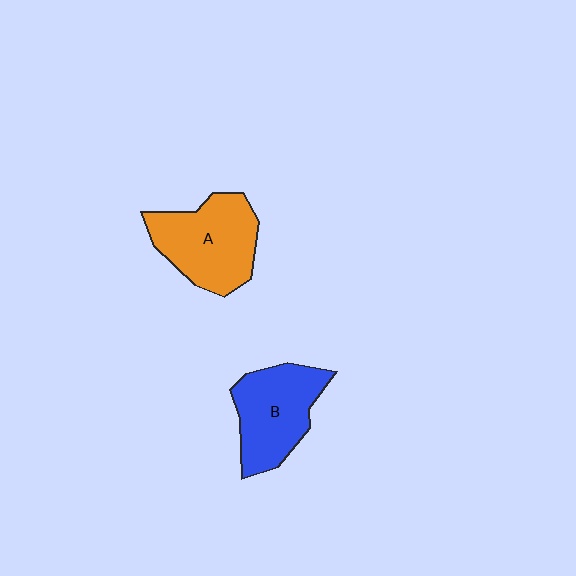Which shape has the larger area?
Shape A (orange).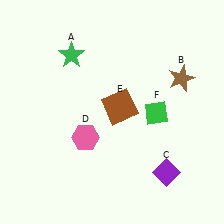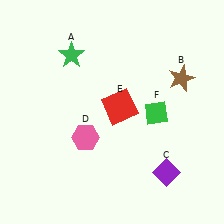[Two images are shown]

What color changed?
The square (E) changed from brown in Image 1 to red in Image 2.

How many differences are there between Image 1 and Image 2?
There is 1 difference between the two images.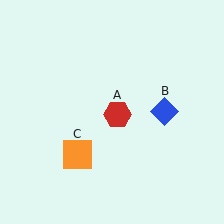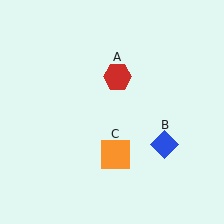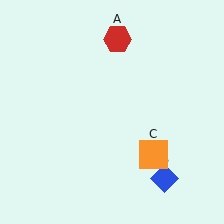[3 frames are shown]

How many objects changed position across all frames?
3 objects changed position: red hexagon (object A), blue diamond (object B), orange square (object C).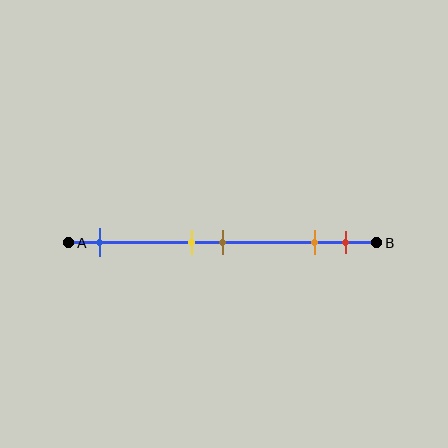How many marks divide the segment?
There are 5 marks dividing the segment.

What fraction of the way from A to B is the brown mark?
The brown mark is approximately 50% (0.5) of the way from A to B.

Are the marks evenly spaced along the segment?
No, the marks are not evenly spaced.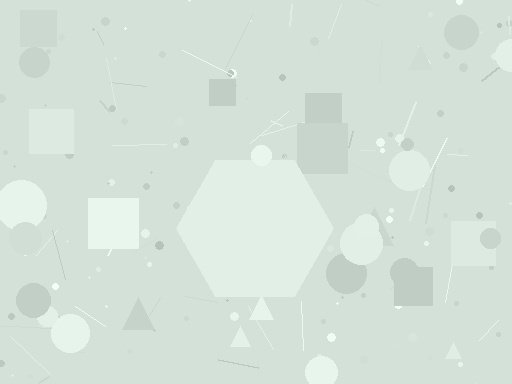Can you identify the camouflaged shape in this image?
The camouflaged shape is a hexagon.